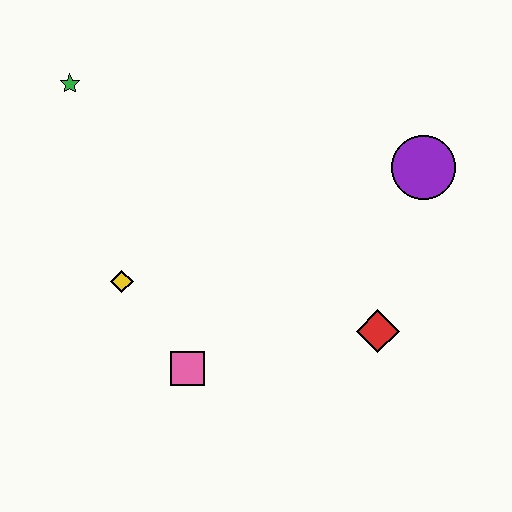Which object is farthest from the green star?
The red diamond is farthest from the green star.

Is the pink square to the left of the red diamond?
Yes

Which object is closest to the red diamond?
The purple circle is closest to the red diamond.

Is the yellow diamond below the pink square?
No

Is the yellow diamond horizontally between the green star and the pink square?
Yes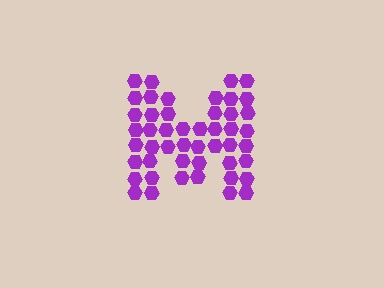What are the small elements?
The small elements are hexagons.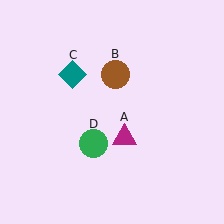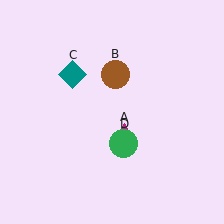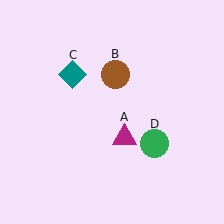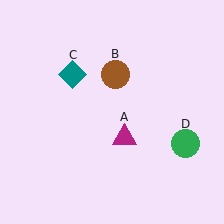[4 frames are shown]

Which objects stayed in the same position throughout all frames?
Magenta triangle (object A) and brown circle (object B) and teal diamond (object C) remained stationary.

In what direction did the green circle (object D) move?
The green circle (object D) moved right.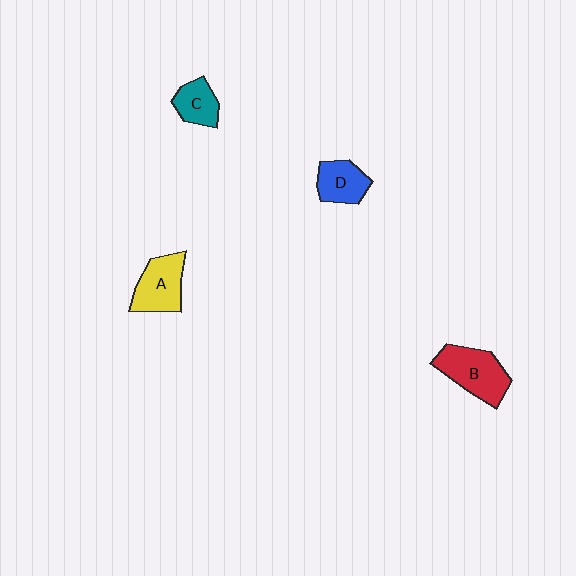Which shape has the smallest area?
Shape C (teal).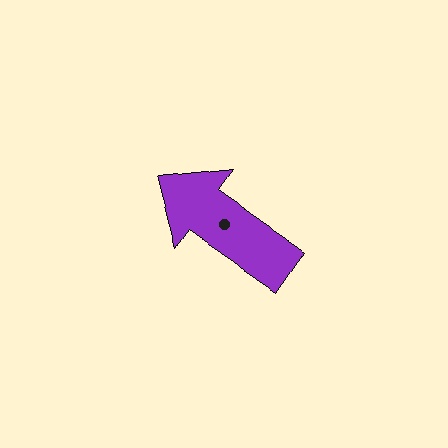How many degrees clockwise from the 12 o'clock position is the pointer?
Approximately 305 degrees.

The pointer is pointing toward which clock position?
Roughly 10 o'clock.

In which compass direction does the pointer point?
Northwest.